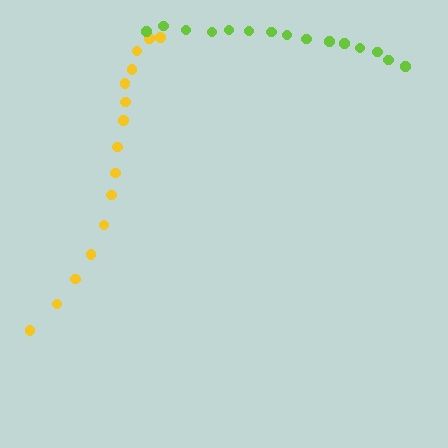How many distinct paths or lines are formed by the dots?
There are 2 distinct paths.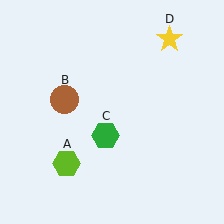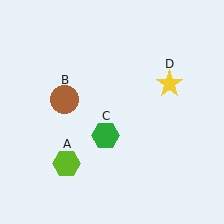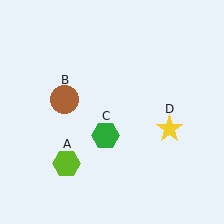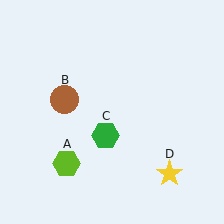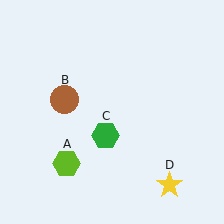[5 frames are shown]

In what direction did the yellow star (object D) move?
The yellow star (object D) moved down.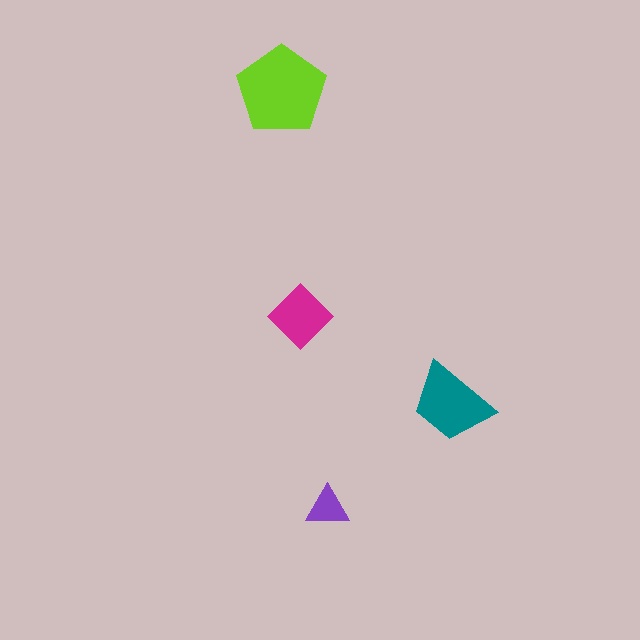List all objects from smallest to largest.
The purple triangle, the magenta diamond, the teal trapezoid, the lime pentagon.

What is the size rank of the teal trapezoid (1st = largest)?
2nd.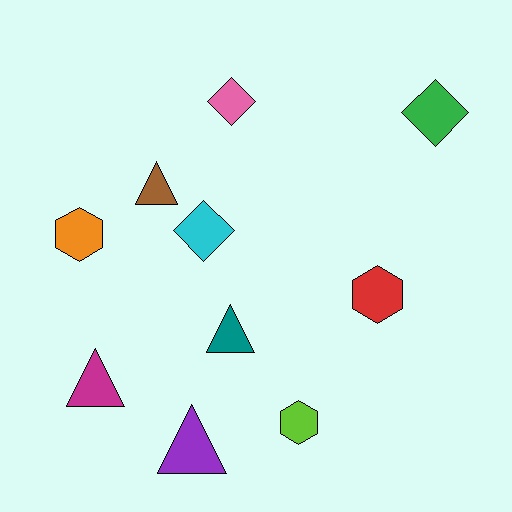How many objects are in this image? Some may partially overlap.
There are 10 objects.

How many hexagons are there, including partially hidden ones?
There are 3 hexagons.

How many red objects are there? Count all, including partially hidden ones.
There is 1 red object.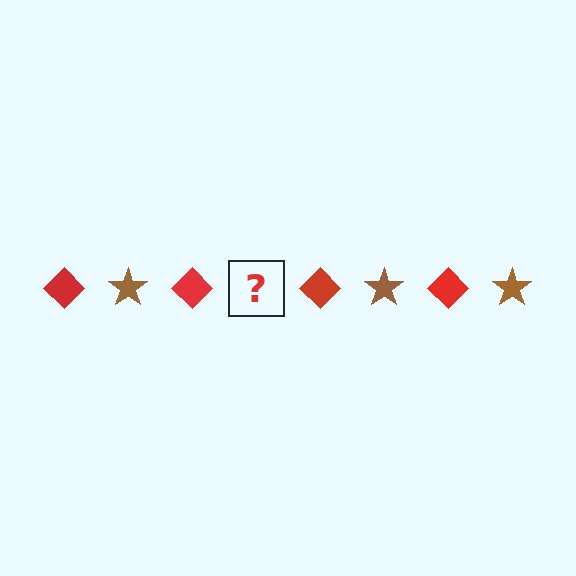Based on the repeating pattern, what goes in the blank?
The blank should be a brown star.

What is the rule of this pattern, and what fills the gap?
The rule is that the pattern alternates between red diamond and brown star. The gap should be filled with a brown star.